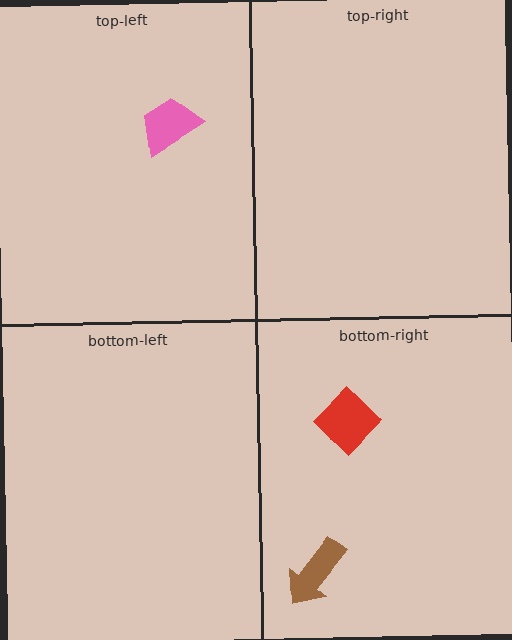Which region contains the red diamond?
The bottom-right region.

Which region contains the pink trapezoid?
The top-left region.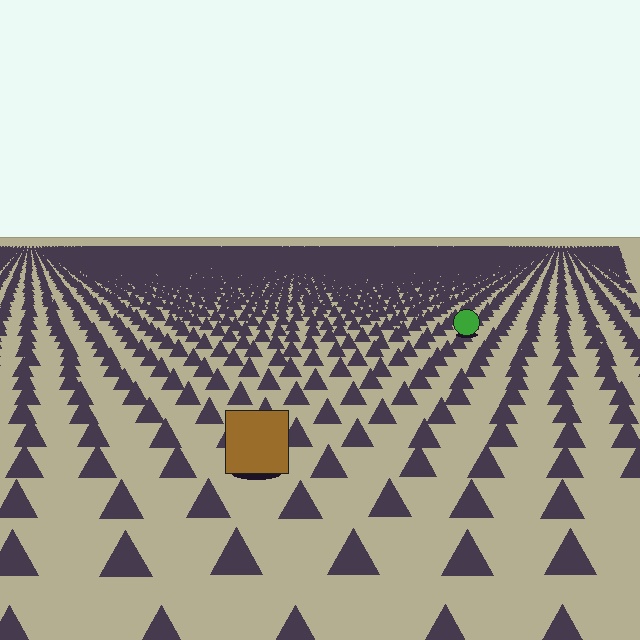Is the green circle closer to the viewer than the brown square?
No. The brown square is closer — you can tell from the texture gradient: the ground texture is coarser near it.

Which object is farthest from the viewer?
The green circle is farthest from the viewer. It appears smaller and the ground texture around it is denser.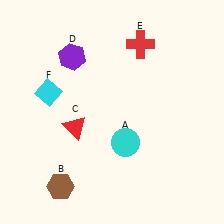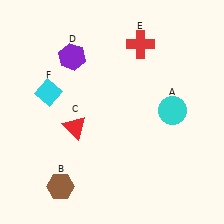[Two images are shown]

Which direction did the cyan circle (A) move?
The cyan circle (A) moved right.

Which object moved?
The cyan circle (A) moved right.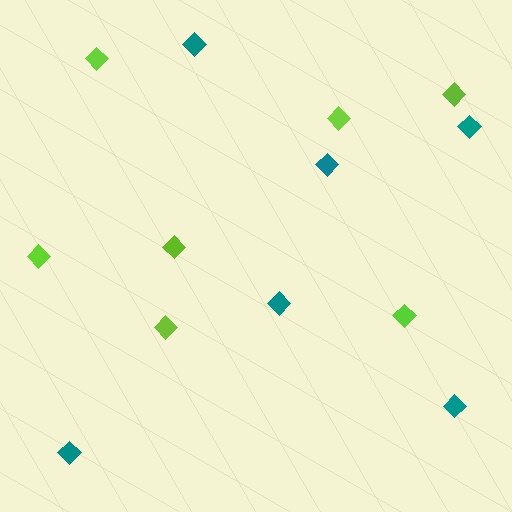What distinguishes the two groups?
There are 2 groups: one group of lime diamonds (7) and one group of teal diamonds (6).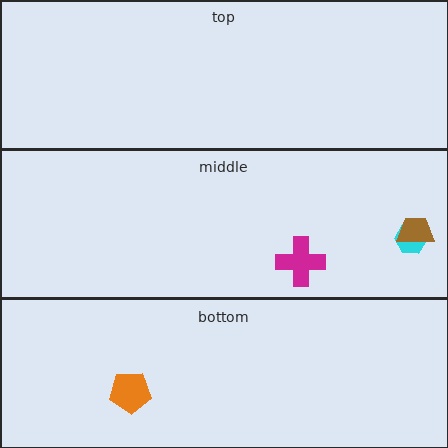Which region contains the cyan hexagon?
The middle region.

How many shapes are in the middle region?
3.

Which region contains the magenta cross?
The middle region.